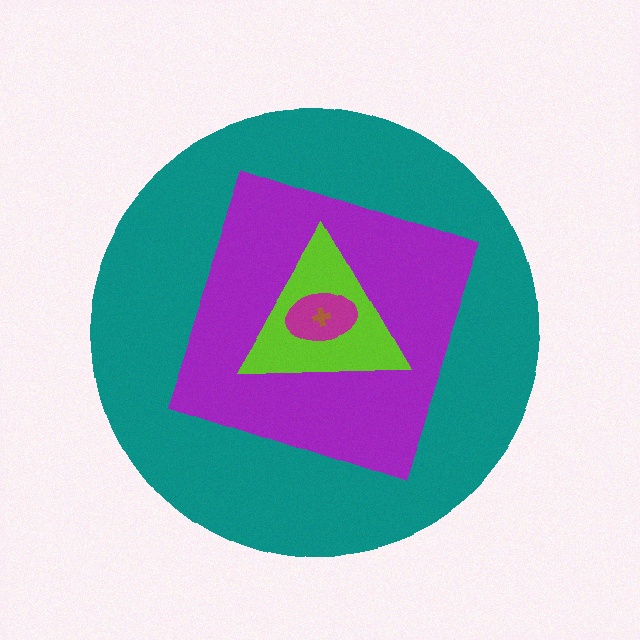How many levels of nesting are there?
5.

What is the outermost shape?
The teal circle.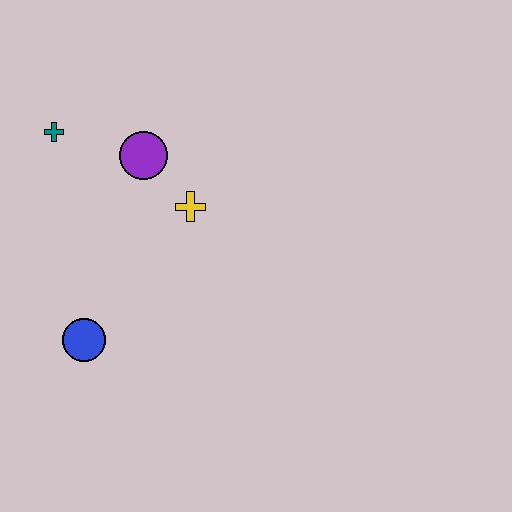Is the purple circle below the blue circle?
No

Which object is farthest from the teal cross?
The blue circle is farthest from the teal cross.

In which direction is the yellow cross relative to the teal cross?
The yellow cross is to the right of the teal cross.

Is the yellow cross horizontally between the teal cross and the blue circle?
No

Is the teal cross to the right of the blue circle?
No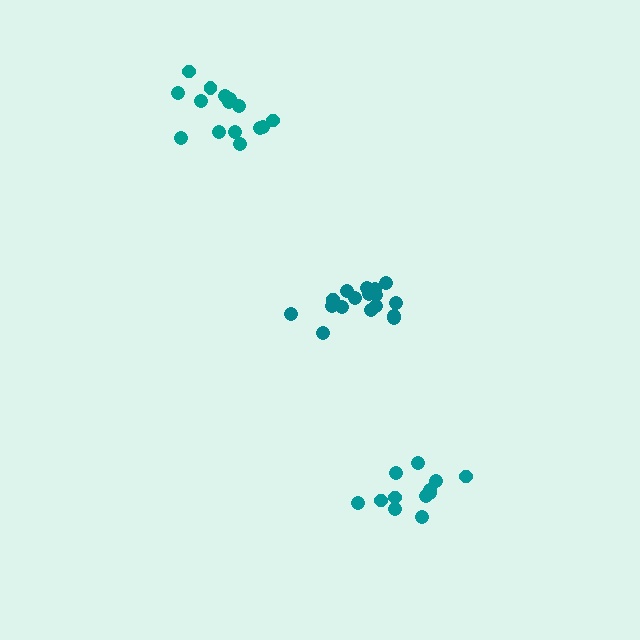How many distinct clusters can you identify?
There are 3 distinct clusters.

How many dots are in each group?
Group 1: 17 dots, Group 2: 12 dots, Group 3: 15 dots (44 total).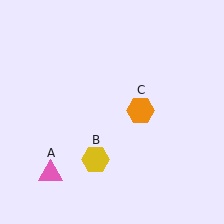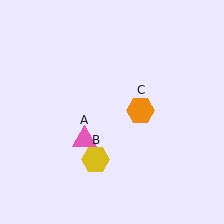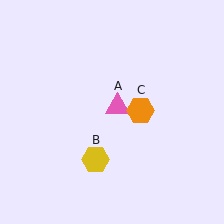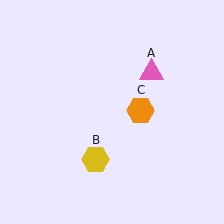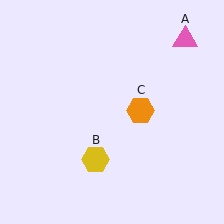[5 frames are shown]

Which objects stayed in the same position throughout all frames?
Yellow hexagon (object B) and orange hexagon (object C) remained stationary.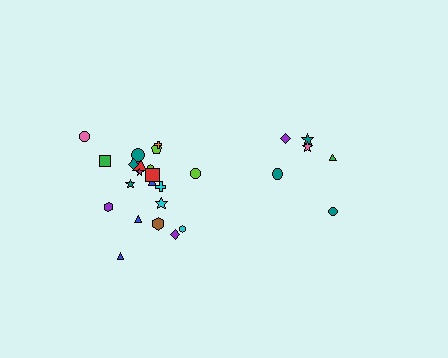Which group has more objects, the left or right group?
The left group.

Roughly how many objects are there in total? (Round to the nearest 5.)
Roughly 30 objects in total.